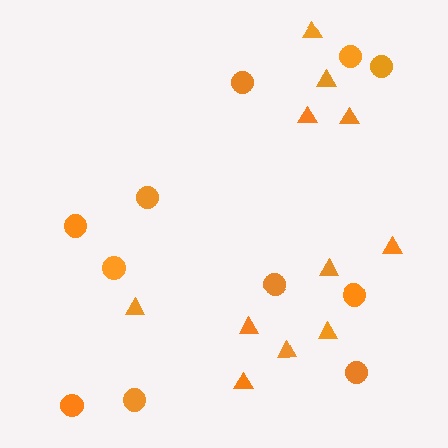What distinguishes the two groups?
There are 2 groups: one group of triangles (11) and one group of circles (11).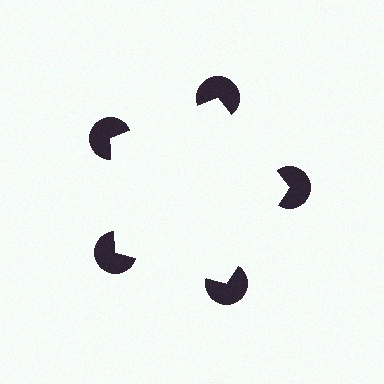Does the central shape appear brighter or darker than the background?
It typically appears slightly brighter than the background, even though no actual brightness change is drawn.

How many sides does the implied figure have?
5 sides.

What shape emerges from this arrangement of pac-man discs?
An illusory pentagon — its edges are inferred from the aligned wedge cuts in the pac-man discs, not physically drawn.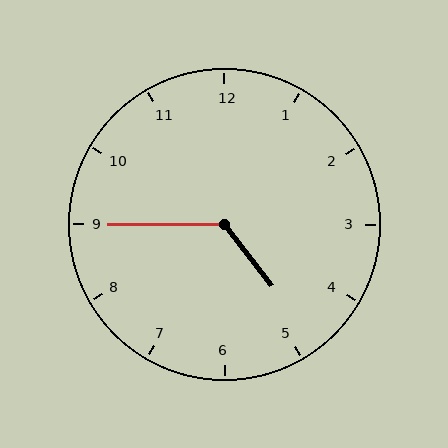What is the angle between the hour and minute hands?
Approximately 128 degrees.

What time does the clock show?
4:45.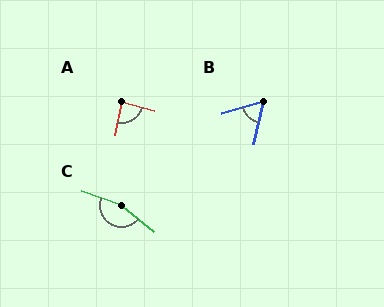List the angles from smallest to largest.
B (61°), A (86°), C (161°).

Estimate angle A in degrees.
Approximately 86 degrees.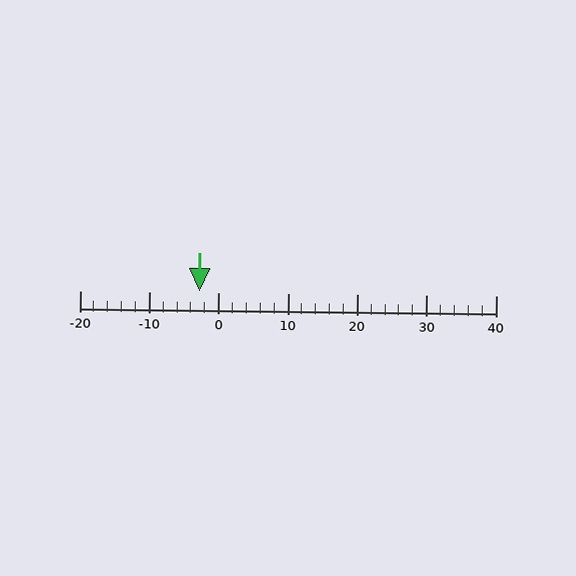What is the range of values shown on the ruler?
The ruler shows values from -20 to 40.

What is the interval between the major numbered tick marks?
The major tick marks are spaced 10 units apart.